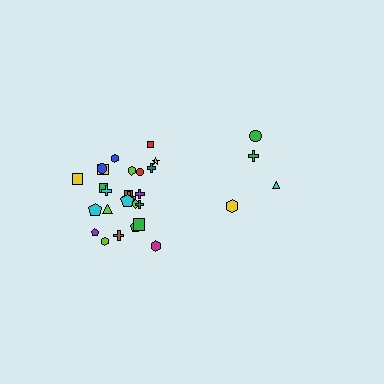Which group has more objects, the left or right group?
The left group.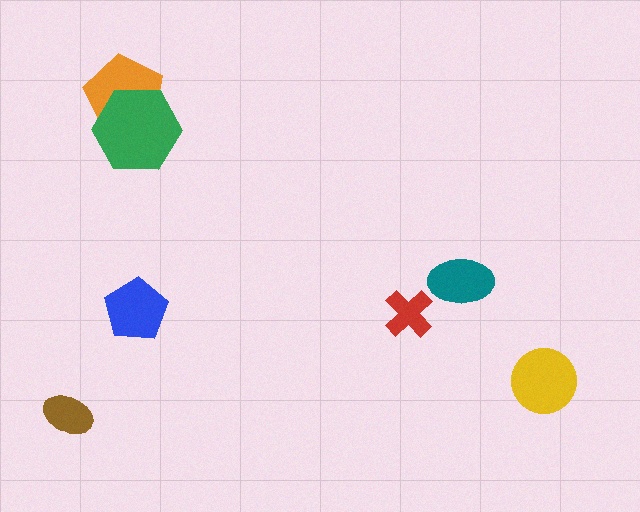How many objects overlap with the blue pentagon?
0 objects overlap with the blue pentagon.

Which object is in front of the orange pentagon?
The green hexagon is in front of the orange pentagon.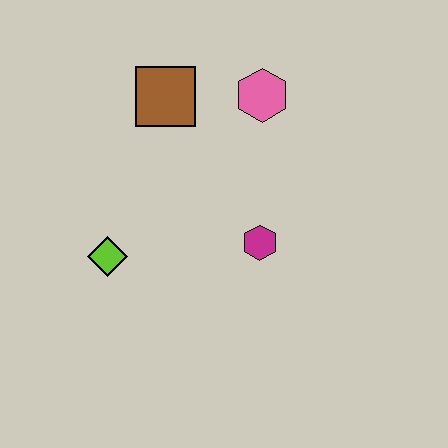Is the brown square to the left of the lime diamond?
No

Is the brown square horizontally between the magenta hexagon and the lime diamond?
Yes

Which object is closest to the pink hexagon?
The brown square is closest to the pink hexagon.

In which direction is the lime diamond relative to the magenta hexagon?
The lime diamond is to the left of the magenta hexagon.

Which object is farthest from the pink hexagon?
The lime diamond is farthest from the pink hexagon.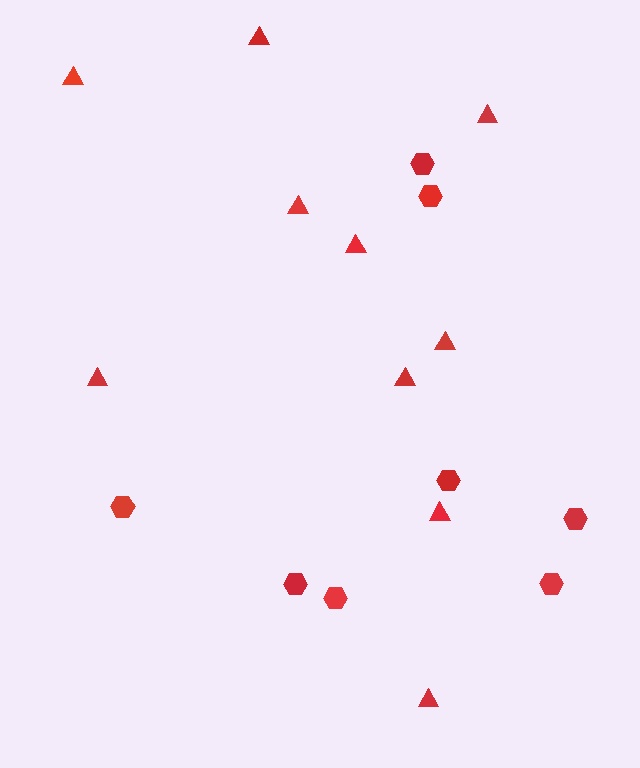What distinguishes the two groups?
There are 2 groups: one group of triangles (10) and one group of hexagons (8).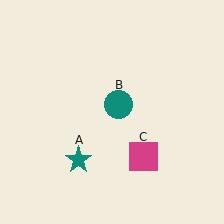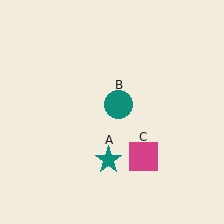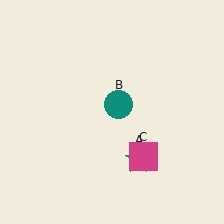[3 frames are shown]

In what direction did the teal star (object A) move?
The teal star (object A) moved right.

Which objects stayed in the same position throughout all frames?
Teal circle (object B) and magenta square (object C) remained stationary.